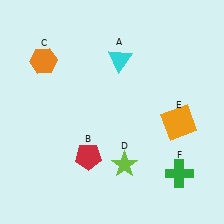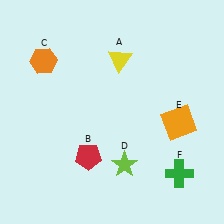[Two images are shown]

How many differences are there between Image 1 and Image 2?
There is 1 difference between the two images.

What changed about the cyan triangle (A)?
In Image 1, A is cyan. In Image 2, it changed to yellow.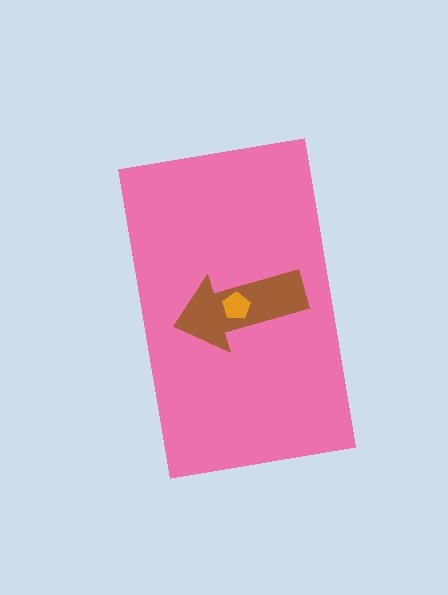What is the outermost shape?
The pink rectangle.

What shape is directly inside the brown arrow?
The orange pentagon.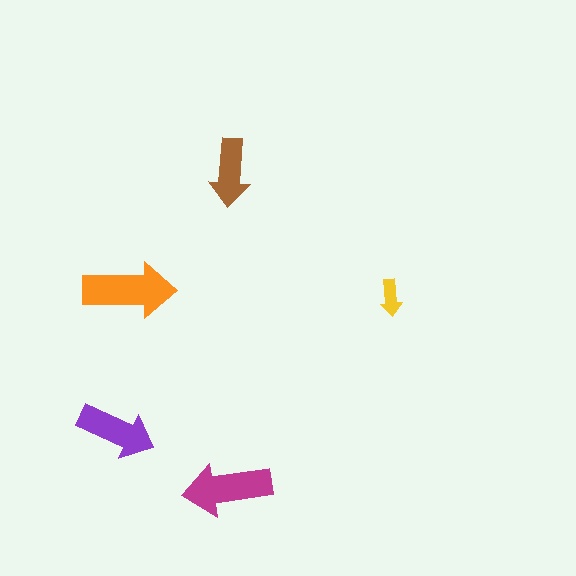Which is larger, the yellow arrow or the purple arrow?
The purple one.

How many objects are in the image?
There are 5 objects in the image.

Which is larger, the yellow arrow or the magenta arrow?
The magenta one.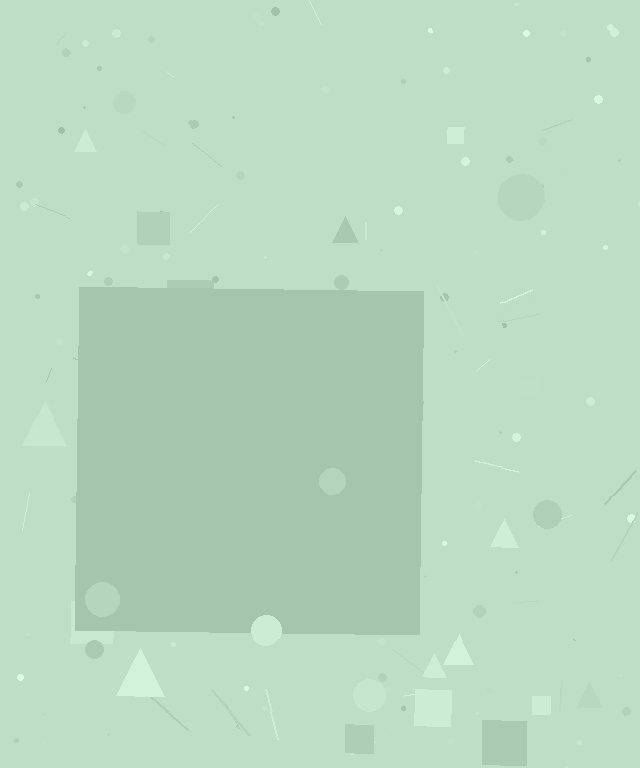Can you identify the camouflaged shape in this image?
The camouflaged shape is a square.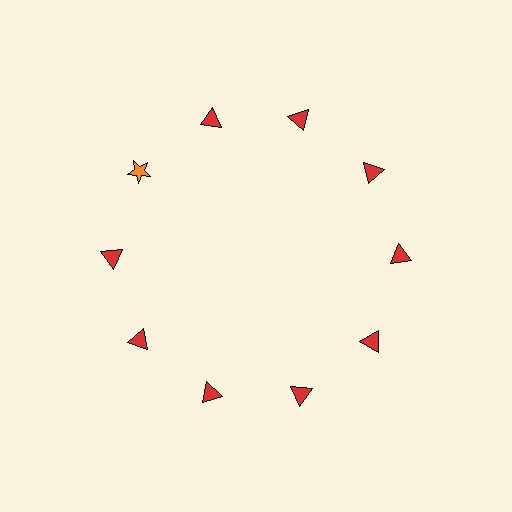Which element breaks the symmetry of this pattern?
The orange star at roughly the 10 o'clock position breaks the symmetry. All other shapes are red triangles.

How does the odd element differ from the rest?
It differs in both color (orange instead of red) and shape (star instead of triangle).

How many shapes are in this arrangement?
There are 10 shapes arranged in a ring pattern.